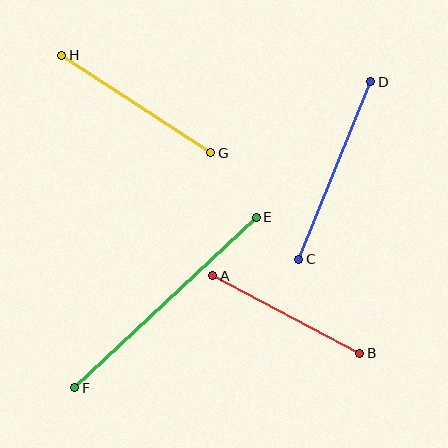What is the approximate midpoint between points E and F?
The midpoint is at approximately (166, 302) pixels.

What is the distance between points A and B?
The distance is approximately 166 pixels.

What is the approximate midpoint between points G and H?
The midpoint is at approximately (136, 104) pixels.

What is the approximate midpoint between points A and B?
The midpoint is at approximately (286, 315) pixels.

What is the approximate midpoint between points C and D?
The midpoint is at approximately (335, 171) pixels.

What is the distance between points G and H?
The distance is approximately 178 pixels.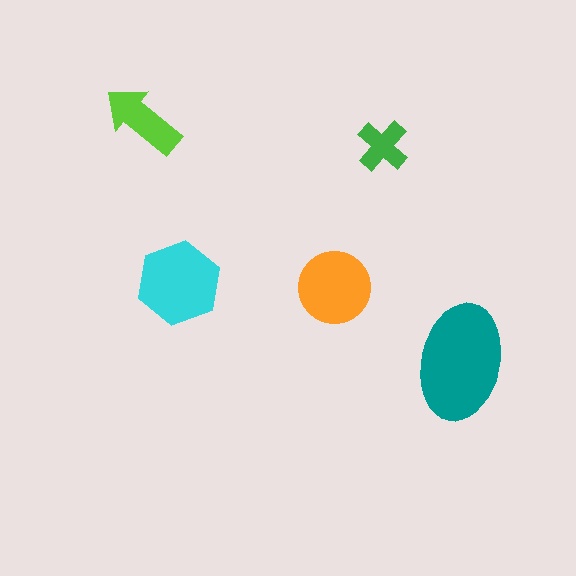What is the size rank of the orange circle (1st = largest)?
3rd.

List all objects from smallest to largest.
The green cross, the lime arrow, the orange circle, the cyan hexagon, the teal ellipse.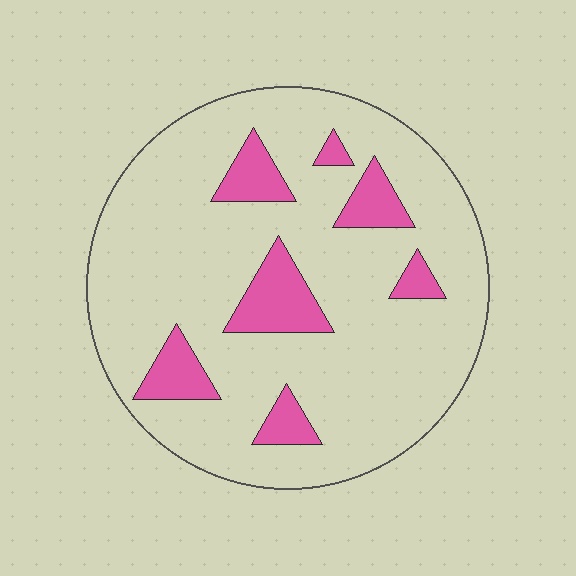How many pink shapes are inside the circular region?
7.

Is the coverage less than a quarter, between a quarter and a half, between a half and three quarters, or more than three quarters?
Less than a quarter.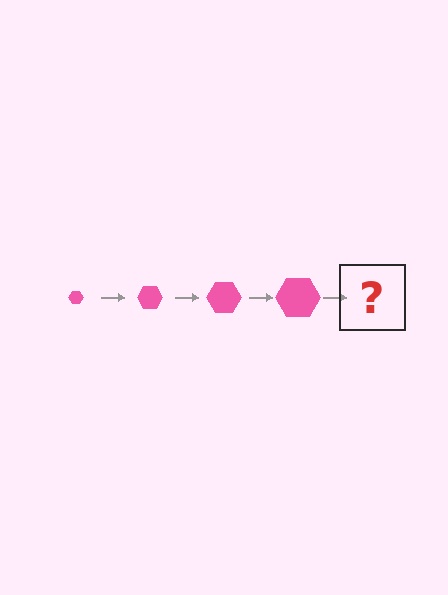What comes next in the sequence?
The next element should be a pink hexagon, larger than the previous one.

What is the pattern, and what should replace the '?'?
The pattern is that the hexagon gets progressively larger each step. The '?' should be a pink hexagon, larger than the previous one.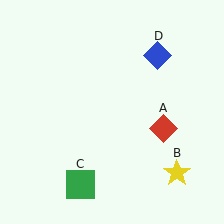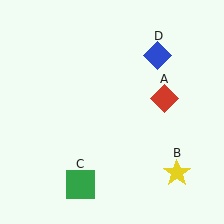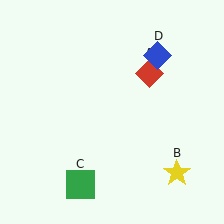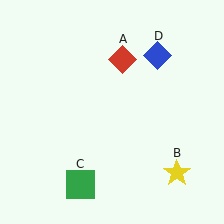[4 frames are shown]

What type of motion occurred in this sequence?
The red diamond (object A) rotated counterclockwise around the center of the scene.